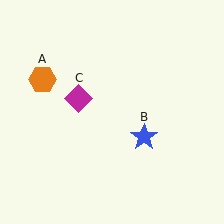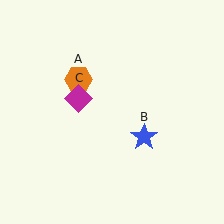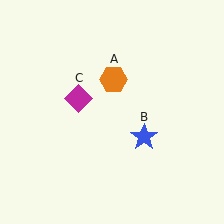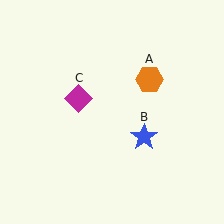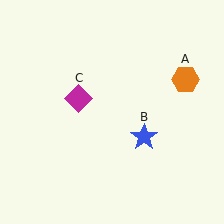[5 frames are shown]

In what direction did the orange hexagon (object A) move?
The orange hexagon (object A) moved right.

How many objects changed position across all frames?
1 object changed position: orange hexagon (object A).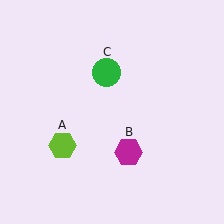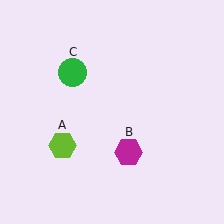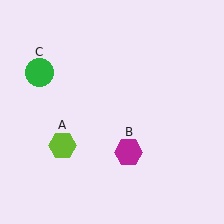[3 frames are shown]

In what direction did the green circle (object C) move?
The green circle (object C) moved left.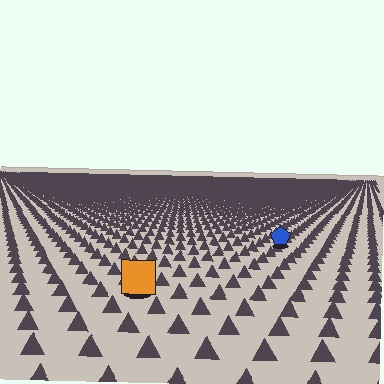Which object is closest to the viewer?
The orange square is closest. The texture marks near it are larger and more spread out.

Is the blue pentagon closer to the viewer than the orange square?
No. The orange square is closer — you can tell from the texture gradient: the ground texture is coarser near it.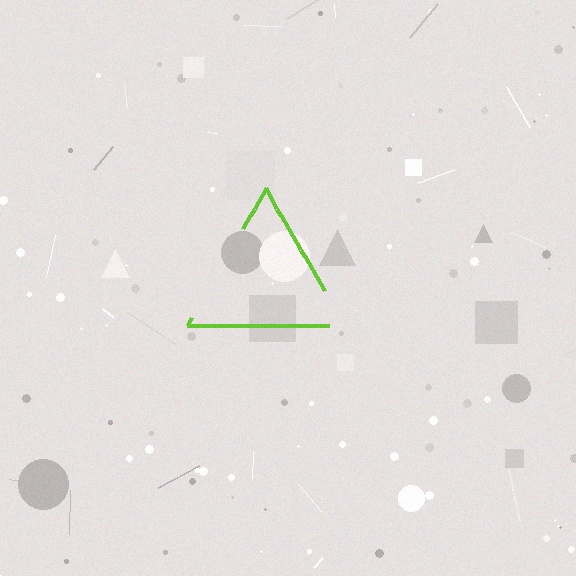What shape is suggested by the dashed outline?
The dashed outline suggests a triangle.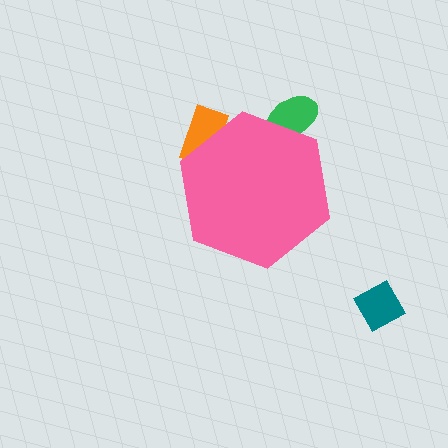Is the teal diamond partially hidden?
No, the teal diamond is fully visible.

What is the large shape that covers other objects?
A pink hexagon.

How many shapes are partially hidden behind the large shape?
2 shapes are partially hidden.